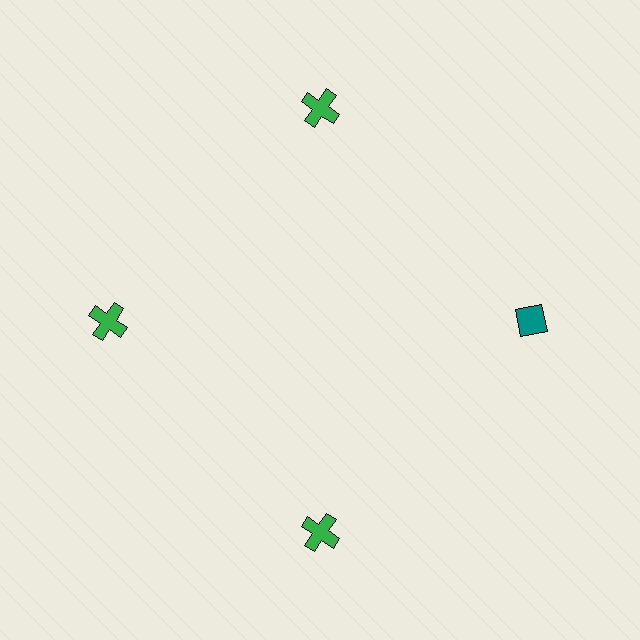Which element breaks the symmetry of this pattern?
The teal diamond at roughly the 3 o'clock position breaks the symmetry. All other shapes are green crosses.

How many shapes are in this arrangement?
There are 4 shapes arranged in a ring pattern.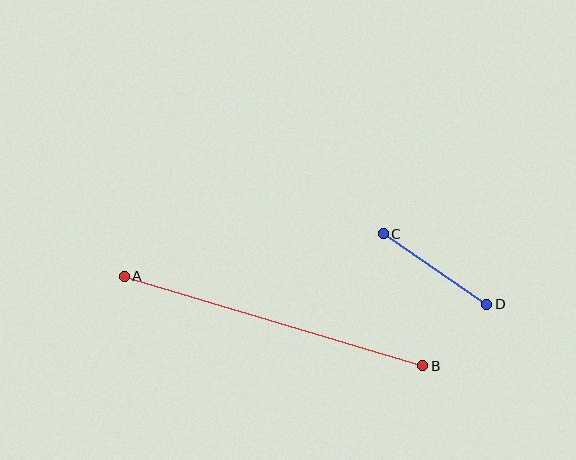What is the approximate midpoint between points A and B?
The midpoint is at approximately (274, 321) pixels.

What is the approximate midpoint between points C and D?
The midpoint is at approximately (435, 269) pixels.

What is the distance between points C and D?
The distance is approximately 126 pixels.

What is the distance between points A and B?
The distance is approximately 312 pixels.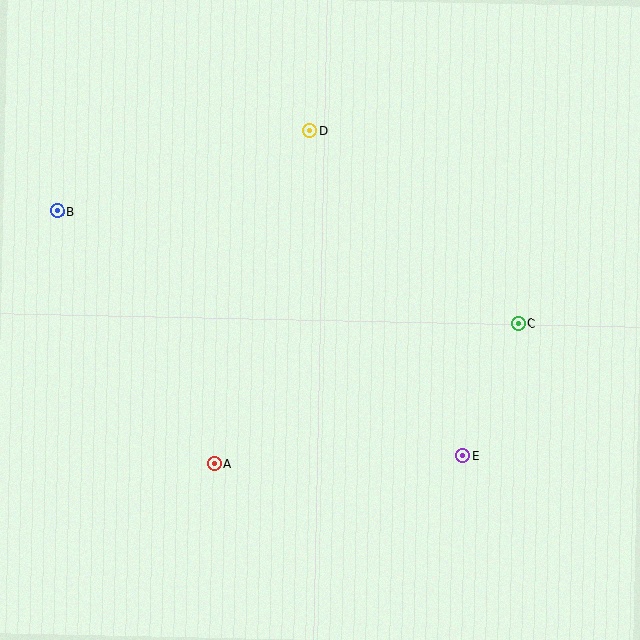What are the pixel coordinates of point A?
Point A is at (214, 464).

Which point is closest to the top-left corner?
Point B is closest to the top-left corner.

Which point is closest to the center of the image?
Point A at (214, 464) is closest to the center.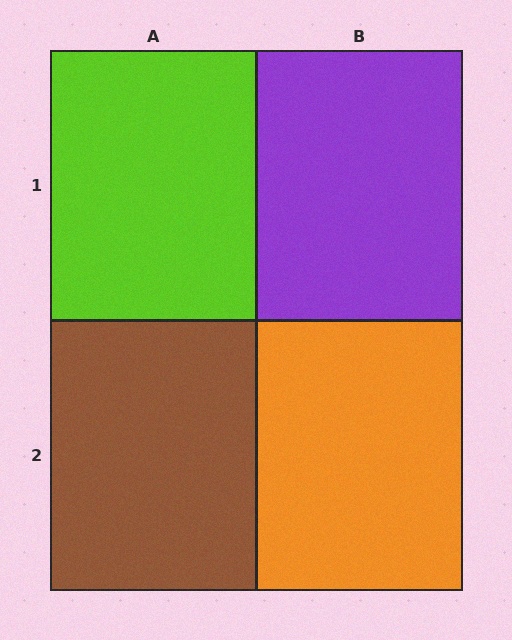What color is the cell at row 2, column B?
Orange.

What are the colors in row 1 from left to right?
Lime, purple.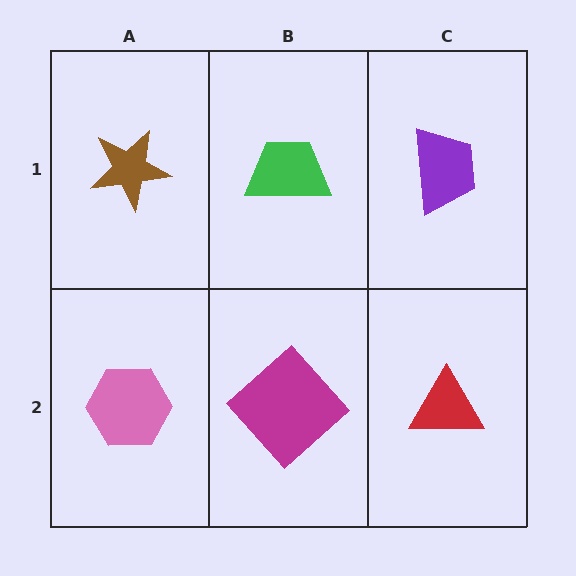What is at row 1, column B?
A green trapezoid.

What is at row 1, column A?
A brown star.